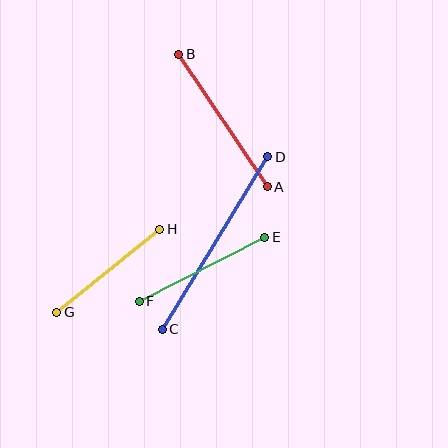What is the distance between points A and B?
The distance is approximately 159 pixels.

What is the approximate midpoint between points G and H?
The midpoint is at approximately (108, 271) pixels.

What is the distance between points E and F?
The distance is approximately 141 pixels.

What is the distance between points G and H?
The distance is approximately 133 pixels.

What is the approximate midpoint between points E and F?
The midpoint is at approximately (202, 269) pixels.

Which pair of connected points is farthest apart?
Points C and D are farthest apart.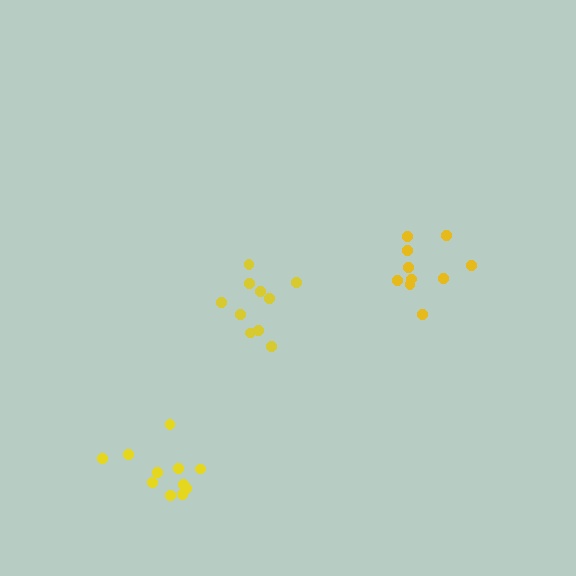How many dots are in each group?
Group 1: 10 dots, Group 2: 11 dots, Group 3: 10 dots (31 total).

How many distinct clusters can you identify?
There are 3 distinct clusters.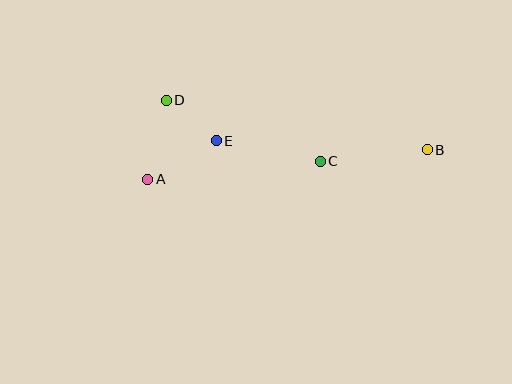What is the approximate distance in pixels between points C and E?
The distance between C and E is approximately 106 pixels.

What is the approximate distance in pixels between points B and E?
The distance between B and E is approximately 211 pixels.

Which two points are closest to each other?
Points D and E are closest to each other.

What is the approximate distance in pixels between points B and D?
The distance between B and D is approximately 266 pixels.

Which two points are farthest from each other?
Points A and B are farthest from each other.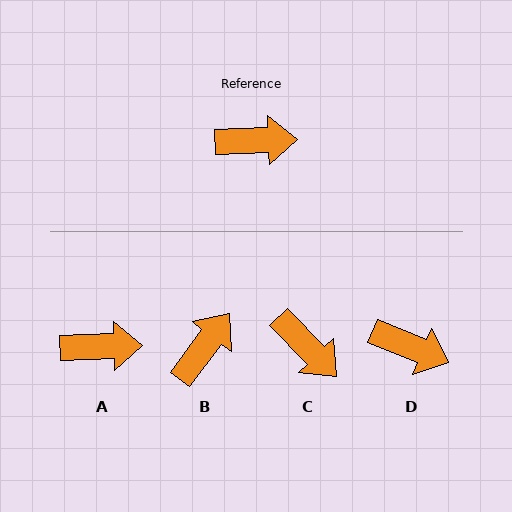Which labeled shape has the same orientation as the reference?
A.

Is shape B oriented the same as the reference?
No, it is off by about 51 degrees.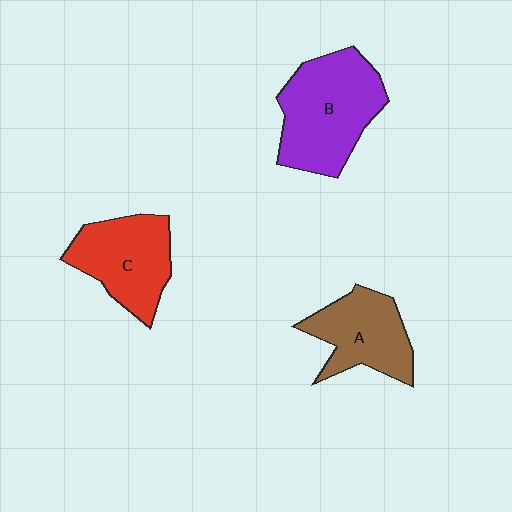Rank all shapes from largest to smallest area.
From largest to smallest: B (purple), C (red), A (brown).